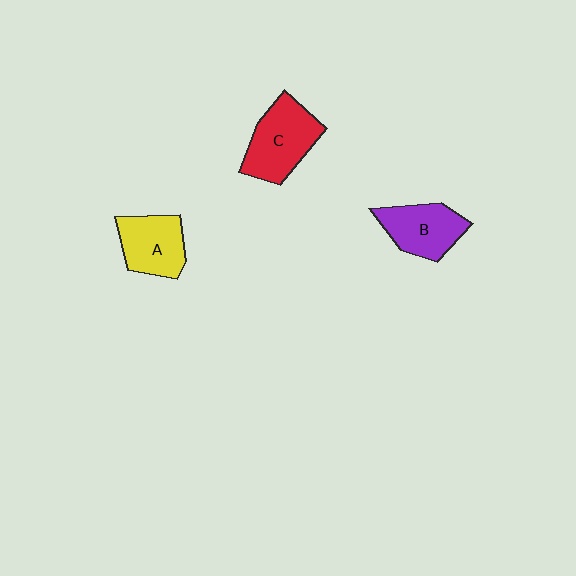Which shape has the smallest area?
Shape A (yellow).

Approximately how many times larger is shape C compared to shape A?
Approximately 1.2 times.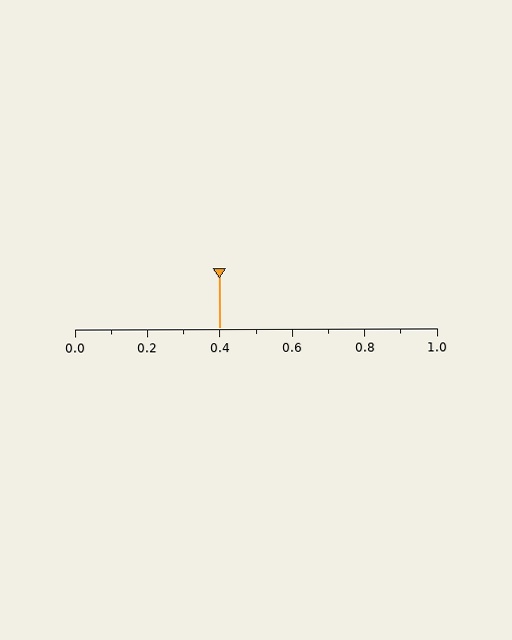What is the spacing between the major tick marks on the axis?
The major ticks are spaced 0.2 apart.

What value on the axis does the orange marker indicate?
The marker indicates approximately 0.4.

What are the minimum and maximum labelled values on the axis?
The axis runs from 0.0 to 1.0.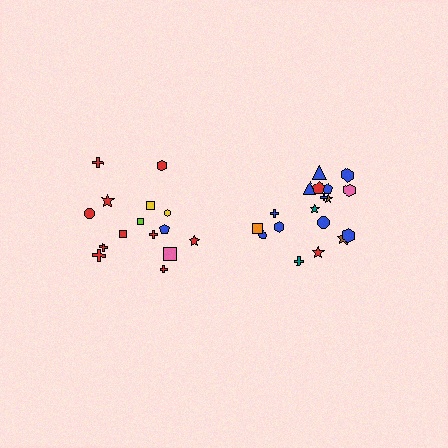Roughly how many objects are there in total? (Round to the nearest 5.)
Roughly 35 objects in total.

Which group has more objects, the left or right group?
The right group.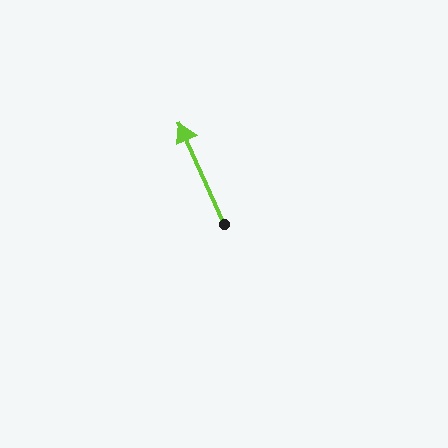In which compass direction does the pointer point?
Northwest.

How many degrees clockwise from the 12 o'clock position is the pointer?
Approximately 336 degrees.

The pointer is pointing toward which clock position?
Roughly 11 o'clock.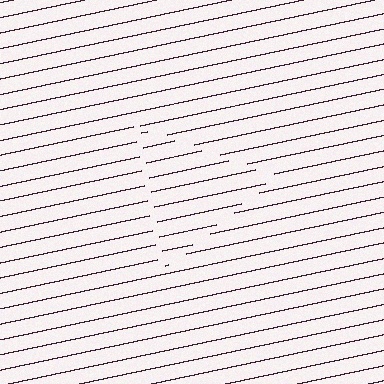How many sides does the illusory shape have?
3 sides — the line-ends trace a triangle.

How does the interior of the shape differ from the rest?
The interior of the shape contains the same grating, shifted by half a period — the contour is defined by the phase discontinuity where line-ends from the inner and outer gratings abut.